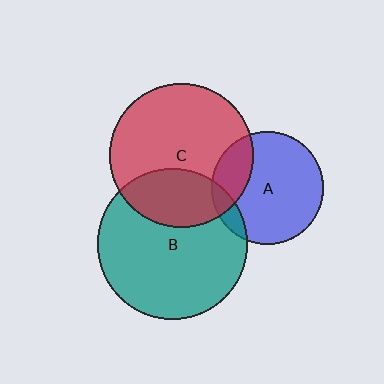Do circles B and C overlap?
Yes.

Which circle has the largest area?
Circle B (teal).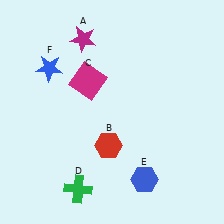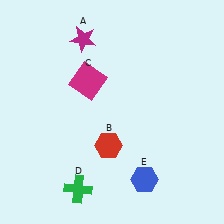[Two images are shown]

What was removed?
The blue star (F) was removed in Image 2.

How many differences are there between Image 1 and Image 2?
There is 1 difference between the two images.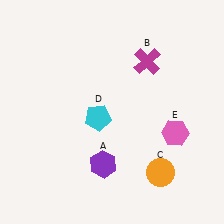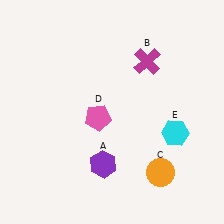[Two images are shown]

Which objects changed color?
D changed from cyan to pink. E changed from pink to cyan.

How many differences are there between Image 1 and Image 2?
There are 2 differences between the two images.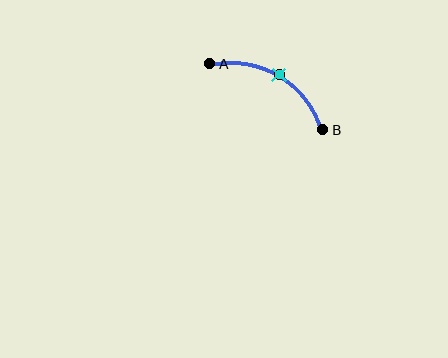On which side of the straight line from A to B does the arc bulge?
The arc bulges above the straight line connecting A and B.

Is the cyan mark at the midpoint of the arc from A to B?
Yes. The cyan mark lies on the arc at equal arc-length from both A and B — it is the arc midpoint.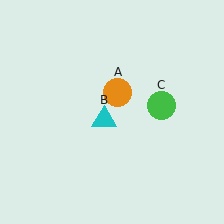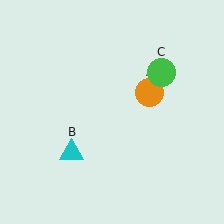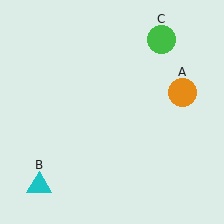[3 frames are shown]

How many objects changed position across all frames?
3 objects changed position: orange circle (object A), cyan triangle (object B), green circle (object C).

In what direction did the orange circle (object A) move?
The orange circle (object A) moved right.